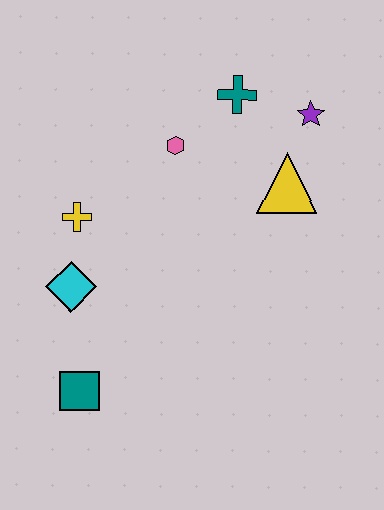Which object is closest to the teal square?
The cyan diamond is closest to the teal square.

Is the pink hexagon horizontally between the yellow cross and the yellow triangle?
Yes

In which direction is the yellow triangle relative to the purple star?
The yellow triangle is below the purple star.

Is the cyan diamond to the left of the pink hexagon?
Yes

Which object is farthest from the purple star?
The teal square is farthest from the purple star.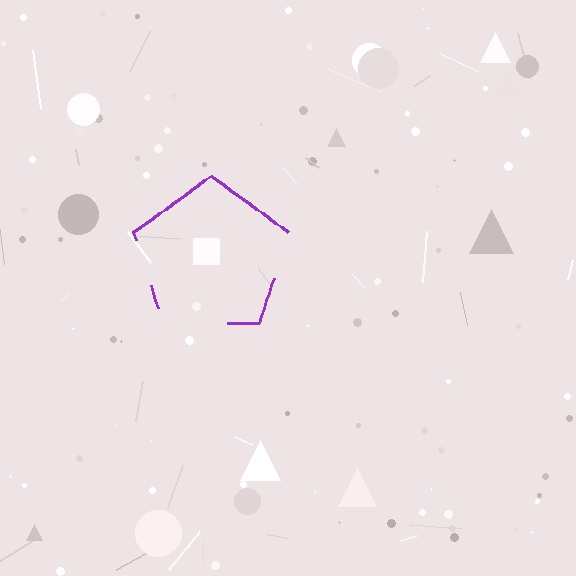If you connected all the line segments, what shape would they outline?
They would outline a pentagon.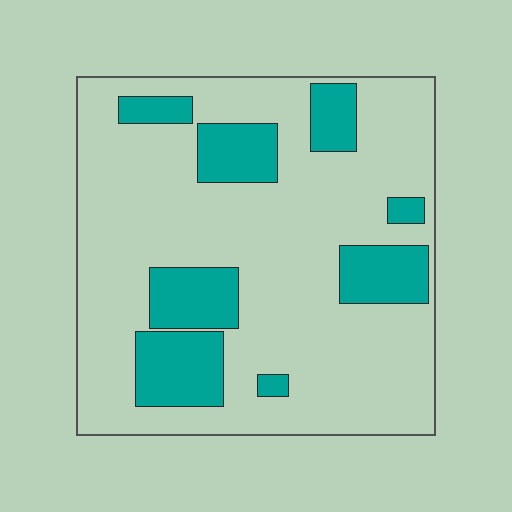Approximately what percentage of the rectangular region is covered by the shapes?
Approximately 25%.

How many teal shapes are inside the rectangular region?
8.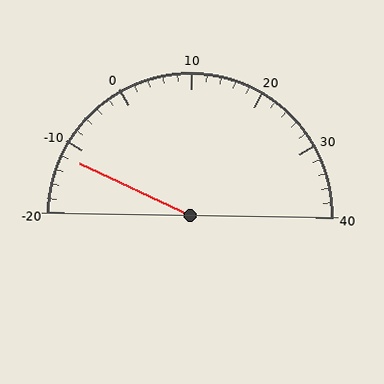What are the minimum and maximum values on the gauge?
The gauge ranges from -20 to 40.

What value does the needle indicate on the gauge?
The needle indicates approximately -12.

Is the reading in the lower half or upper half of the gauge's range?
The reading is in the lower half of the range (-20 to 40).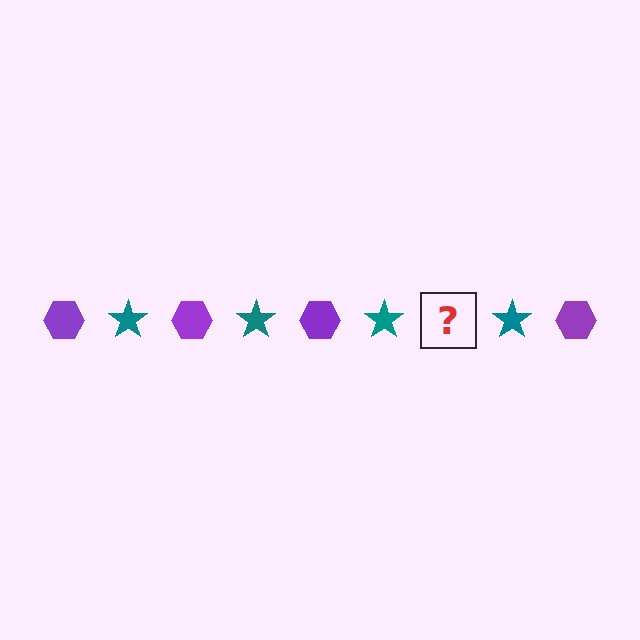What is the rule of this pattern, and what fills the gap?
The rule is that the pattern alternates between purple hexagon and teal star. The gap should be filled with a purple hexagon.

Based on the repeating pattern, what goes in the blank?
The blank should be a purple hexagon.